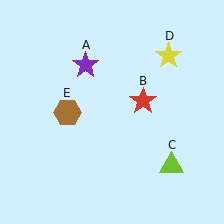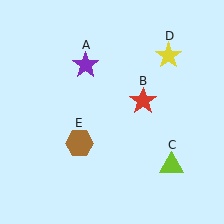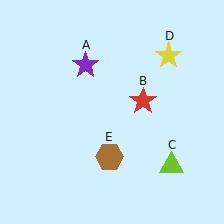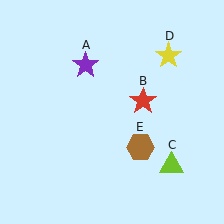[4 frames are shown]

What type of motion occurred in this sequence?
The brown hexagon (object E) rotated counterclockwise around the center of the scene.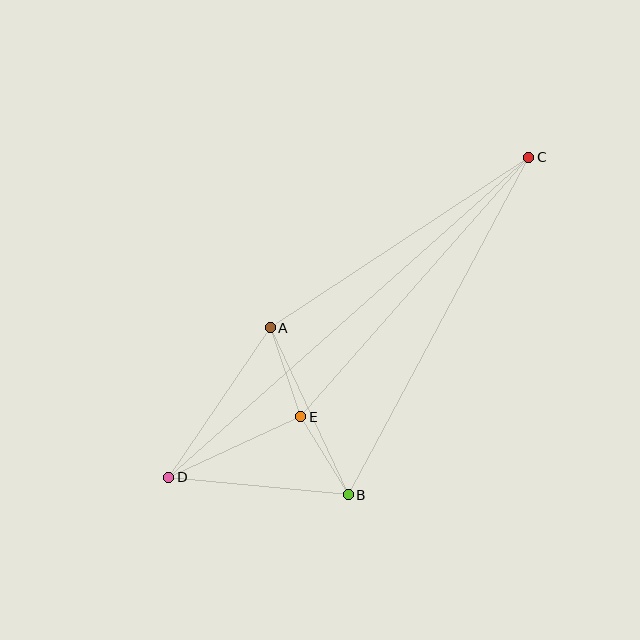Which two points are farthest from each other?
Points C and D are farthest from each other.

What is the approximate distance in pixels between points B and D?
The distance between B and D is approximately 180 pixels.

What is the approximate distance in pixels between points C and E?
The distance between C and E is approximately 345 pixels.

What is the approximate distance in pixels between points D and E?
The distance between D and E is approximately 145 pixels.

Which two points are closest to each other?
Points B and E are closest to each other.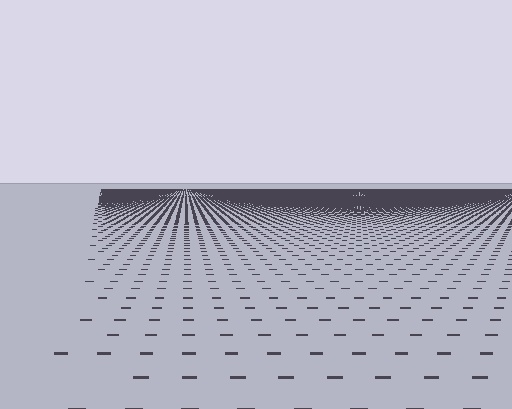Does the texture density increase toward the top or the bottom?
Density increases toward the top.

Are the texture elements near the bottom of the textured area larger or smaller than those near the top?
Larger. Near the bottom, elements are closer to the viewer and appear at a bigger on-screen size.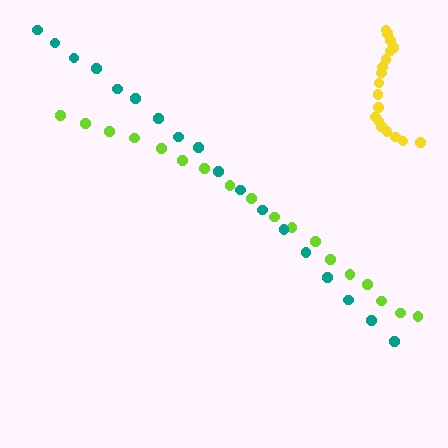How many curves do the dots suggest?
There are 3 distinct paths.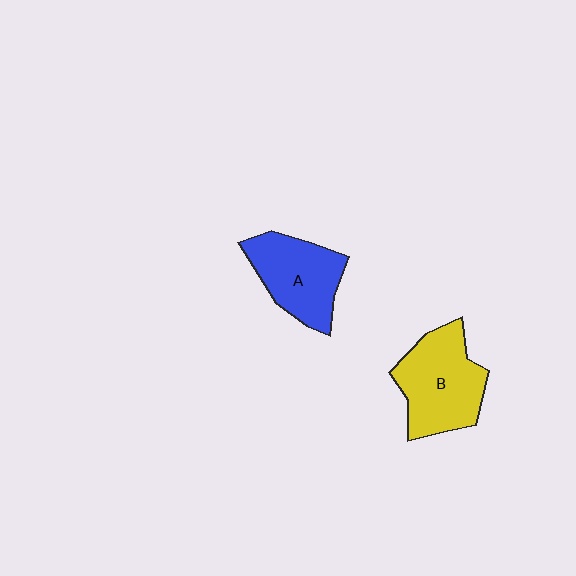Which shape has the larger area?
Shape B (yellow).